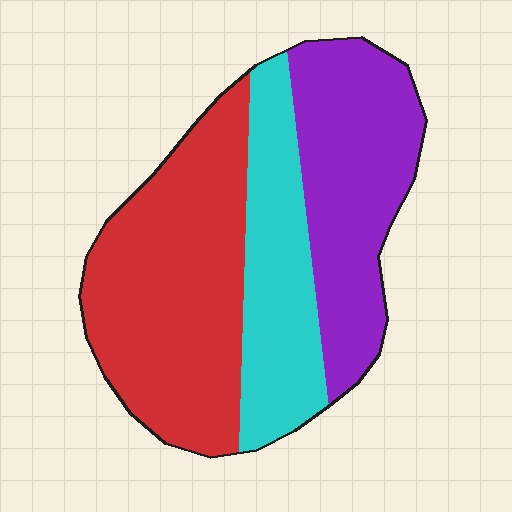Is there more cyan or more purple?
Purple.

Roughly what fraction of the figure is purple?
Purple covers roughly 30% of the figure.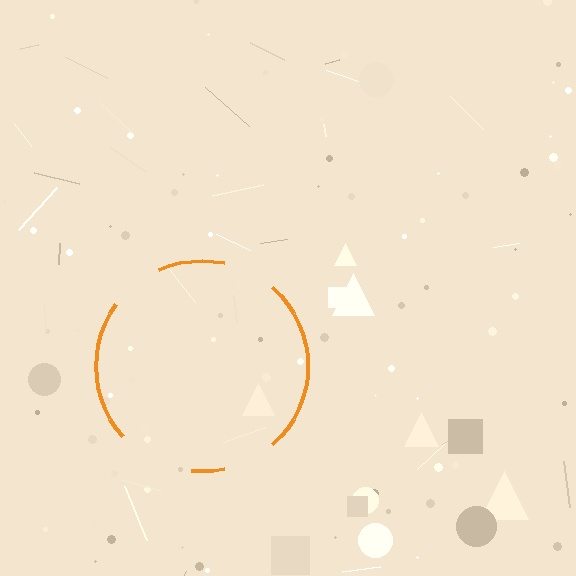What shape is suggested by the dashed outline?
The dashed outline suggests a circle.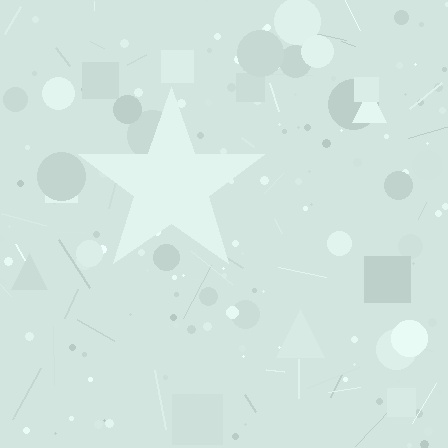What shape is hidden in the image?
A star is hidden in the image.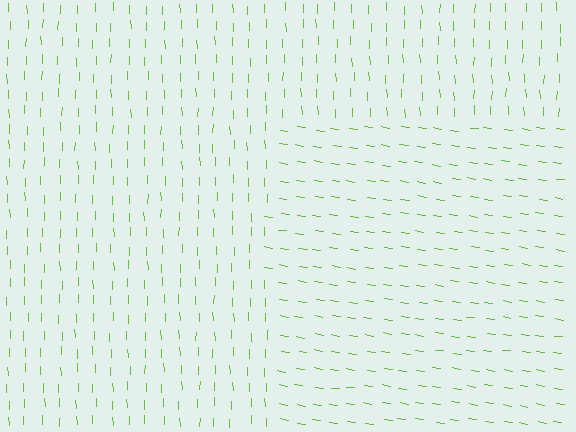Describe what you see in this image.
The image is filled with small lime line segments. A rectangle region in the image has lines oriented differently from the surrounding lines, creating a visible texture boundary.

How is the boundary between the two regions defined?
The boundary is defined purely by a change in line orientation (approximately 81 degrees difference). All lines are the same color and thickness.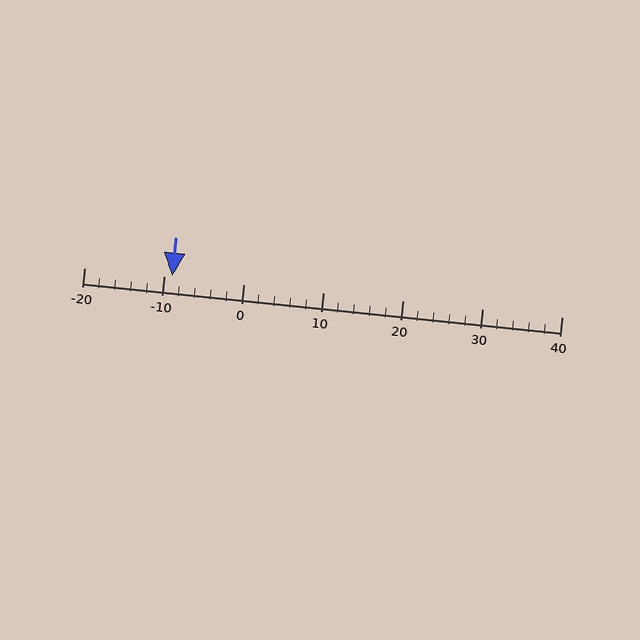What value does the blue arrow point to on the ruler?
The blue arrow points to approximately -9.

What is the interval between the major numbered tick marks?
The major tick marks are spaced 10 units apart.